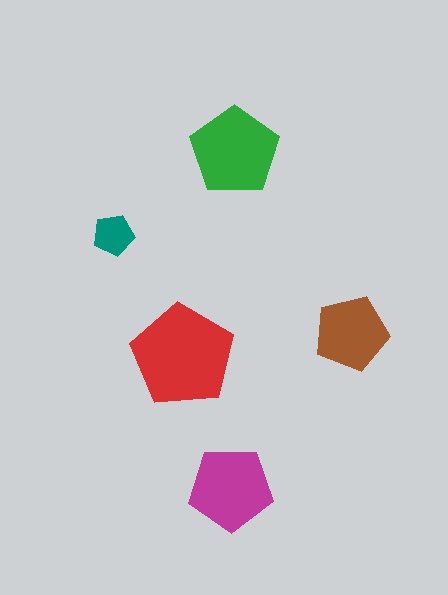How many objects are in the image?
There are 5 objects in the image.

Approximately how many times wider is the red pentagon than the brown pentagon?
About 1.5 times wider.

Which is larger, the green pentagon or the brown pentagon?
The green one.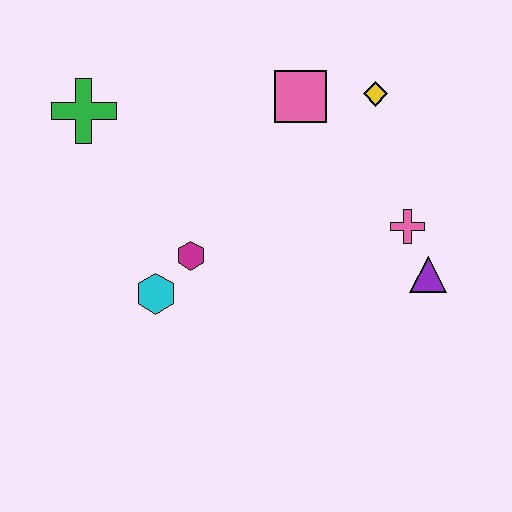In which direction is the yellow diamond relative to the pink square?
The yellow diamond is to the right of the pink square.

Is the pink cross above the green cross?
No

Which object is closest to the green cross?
The magenta hexagon is closest to the green cross.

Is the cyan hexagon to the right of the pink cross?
No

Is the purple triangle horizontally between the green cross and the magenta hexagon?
No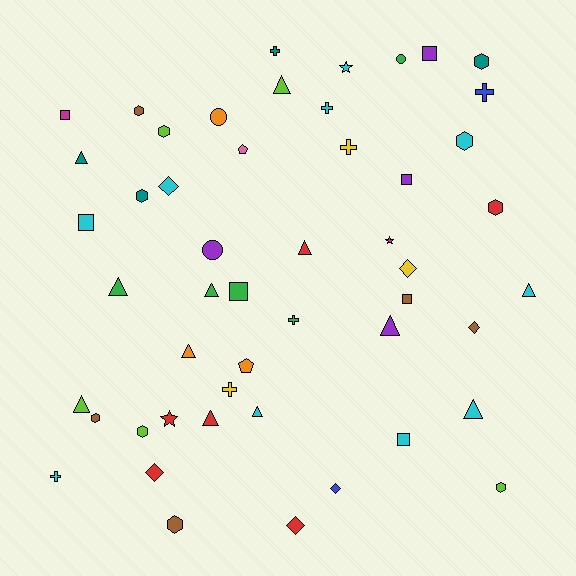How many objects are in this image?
There are 50 objects.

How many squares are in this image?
There are 7 squares.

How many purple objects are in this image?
There are 4 purple objects.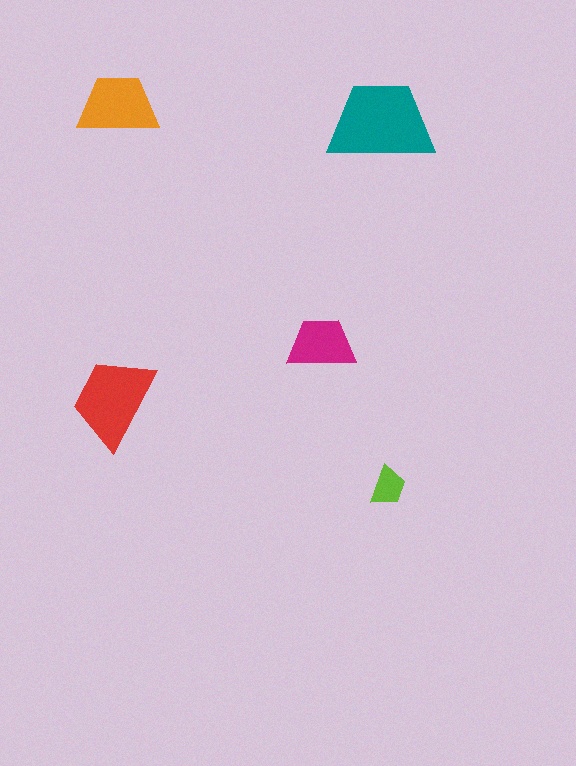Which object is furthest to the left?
The red trapezoid is leftmost.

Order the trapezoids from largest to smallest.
the teal one, the red one, the orange one, the magenta one, the lime one.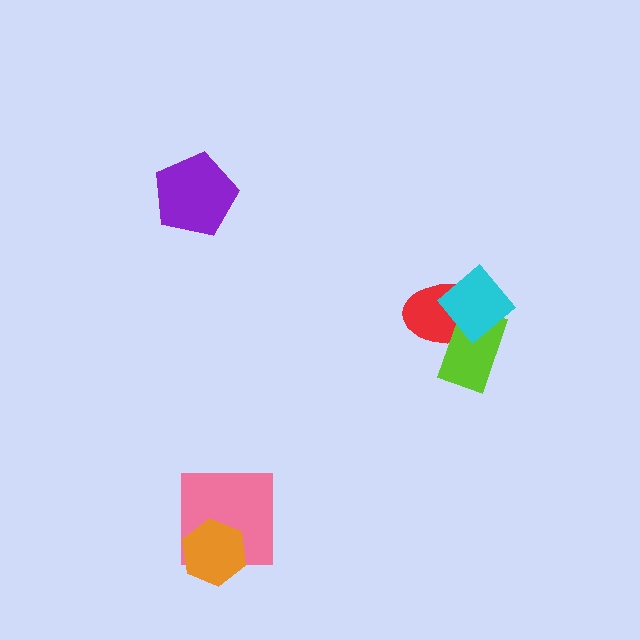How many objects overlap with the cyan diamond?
2 objects overlap with the cyan diamond.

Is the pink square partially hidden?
Yes, it is partially covered by another shape.